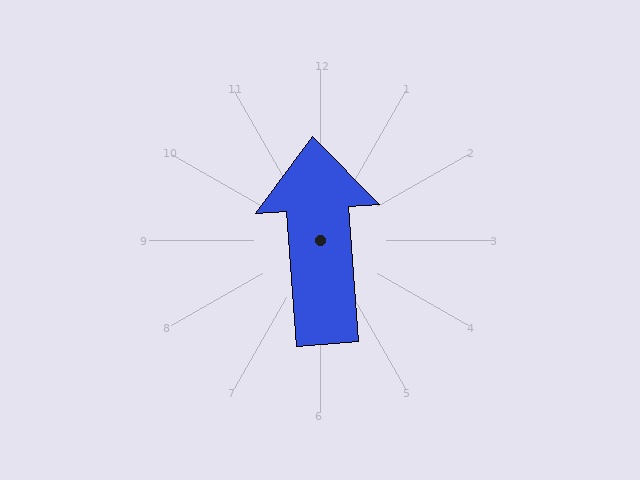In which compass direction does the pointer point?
North.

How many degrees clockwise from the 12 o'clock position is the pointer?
Approximately 356 degrees.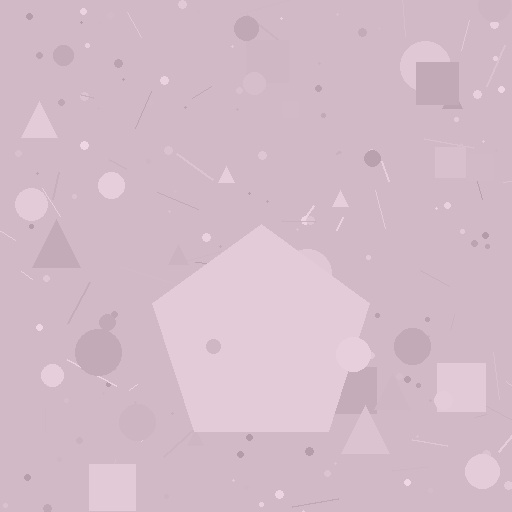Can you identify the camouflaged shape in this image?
The camouflaged shape is a pentagon.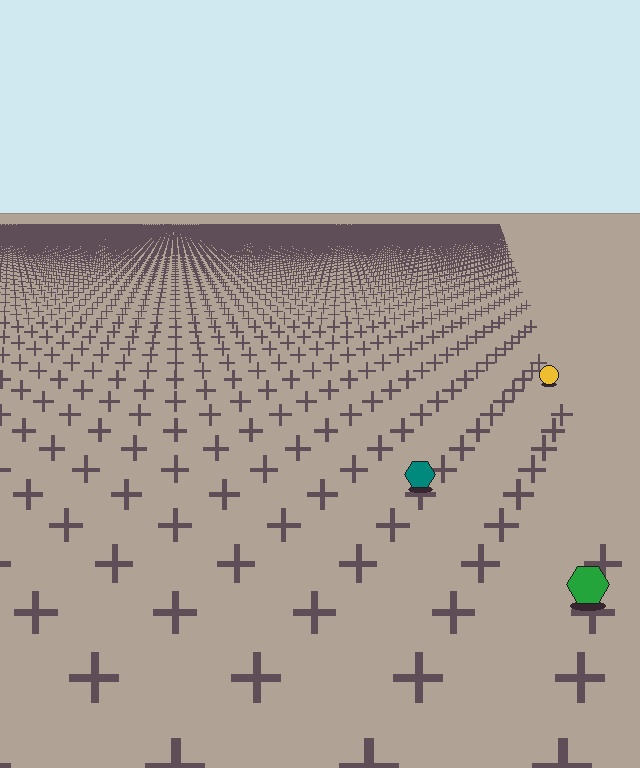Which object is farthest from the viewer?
The yellow circle is farthest from the viewer. It appears smaller and the ground texture around it is denser.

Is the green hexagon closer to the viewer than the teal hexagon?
Yes. The green hexagon is closer — you can tell from the texture gradient: the ground texture is coarser near it.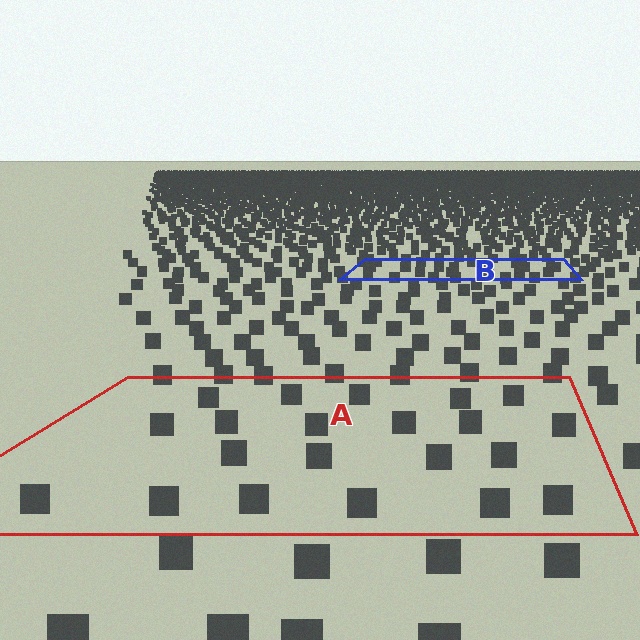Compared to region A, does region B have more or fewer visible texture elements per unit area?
Region B has more texture elements per unit area — they are packed more densely because it is farther away.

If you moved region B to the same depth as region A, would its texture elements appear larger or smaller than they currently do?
They would appear larger. At a closer depth, the same texture elements are projected at a bigger on-screen size.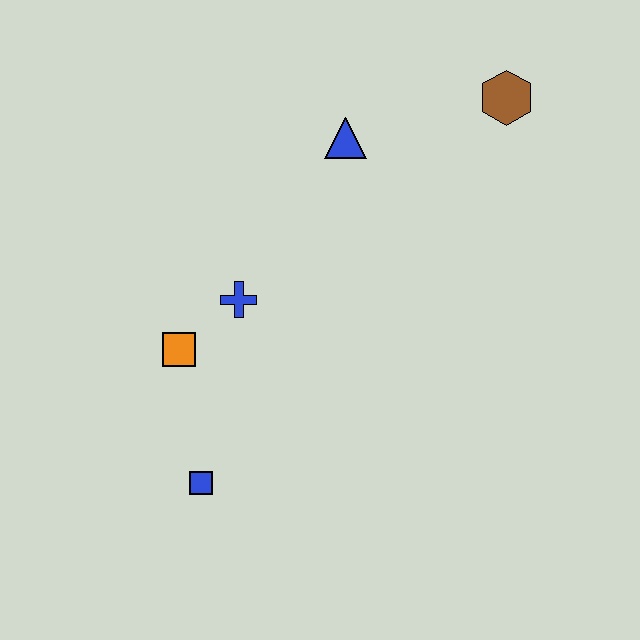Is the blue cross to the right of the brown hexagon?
No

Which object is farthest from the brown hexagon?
The blue square is farthest from the brown hexagon.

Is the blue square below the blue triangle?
Yes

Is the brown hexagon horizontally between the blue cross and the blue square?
No